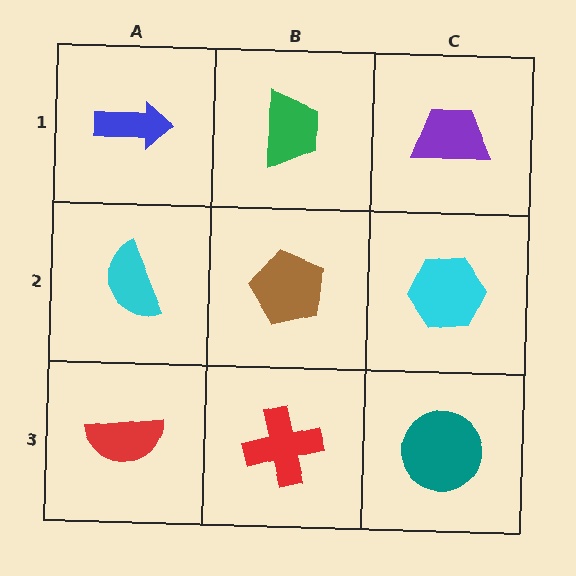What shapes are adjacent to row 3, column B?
A brown pentagon (row 2, column B), a red semicircle (row 3, column A), a teal circle (row 3, column C).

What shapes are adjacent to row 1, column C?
A cyan hexagon (row 2, column C), a green trapezoid (row 1, column B).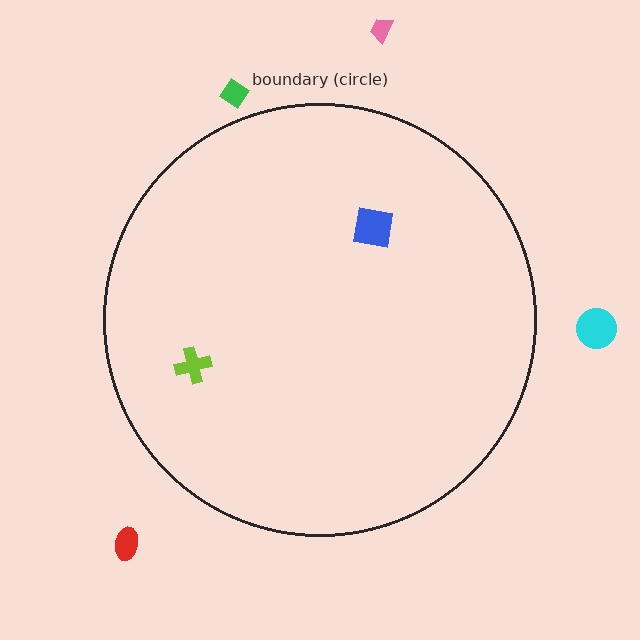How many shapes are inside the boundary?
2 inside, 4 outside.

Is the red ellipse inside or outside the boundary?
Outside.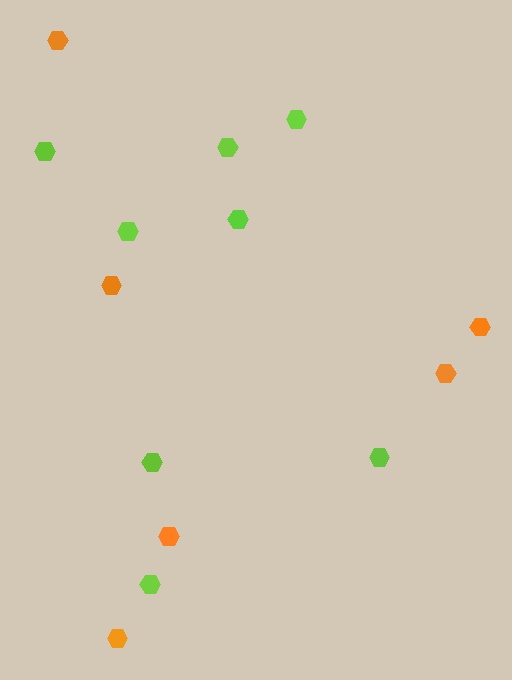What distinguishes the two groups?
There are 2 groups: one group of orange hexagons (6) and one group of lime hexagons (8).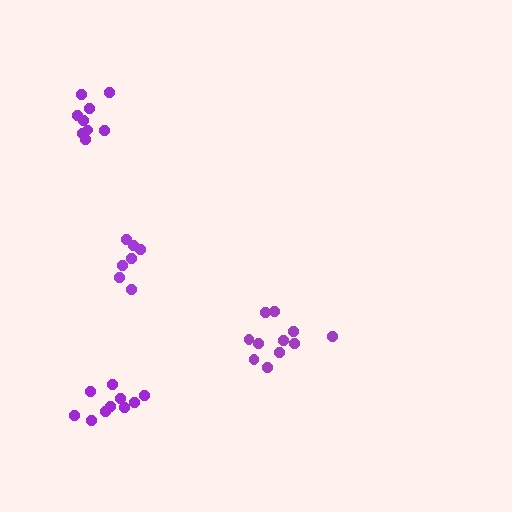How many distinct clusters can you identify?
There are 4 distinct clusters.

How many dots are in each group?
Group 1: 11 dots, Group 2: 9 dots, Group 3: 10 dots, Group 4: 7 dots (37 total).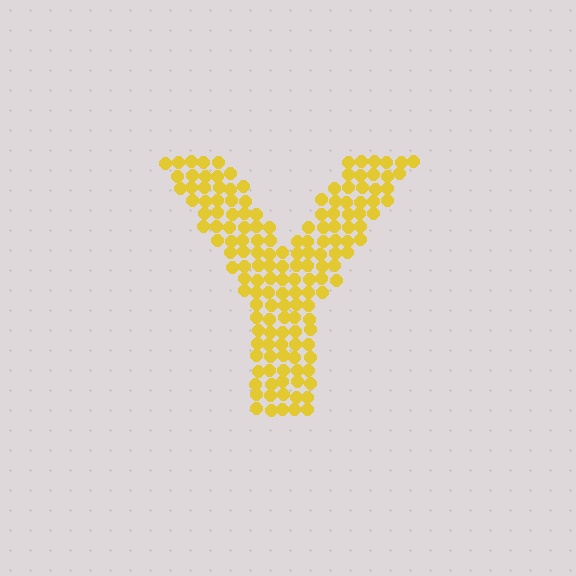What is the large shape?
The large shape is the letter Y.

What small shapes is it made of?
It is made of small circles.